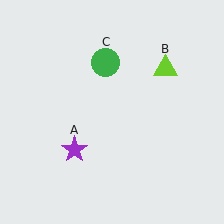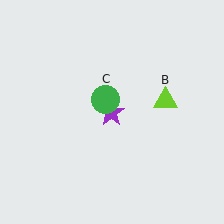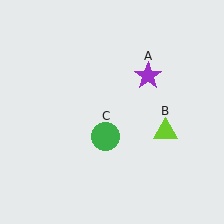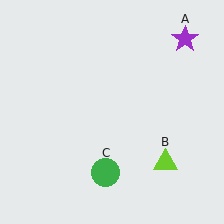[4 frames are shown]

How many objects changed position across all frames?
3 objects changed position: purple star (object A), lime triangle (object B), green circle (object C).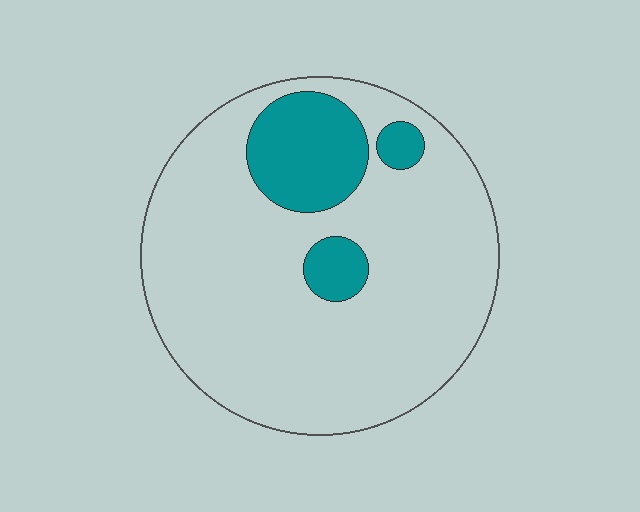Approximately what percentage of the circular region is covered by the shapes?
Approximately 15%.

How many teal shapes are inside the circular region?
3.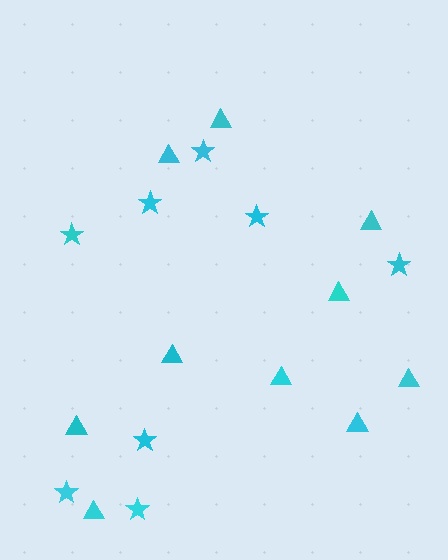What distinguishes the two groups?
There are 2 groups: one group of stars (8) and one group of triangles (10).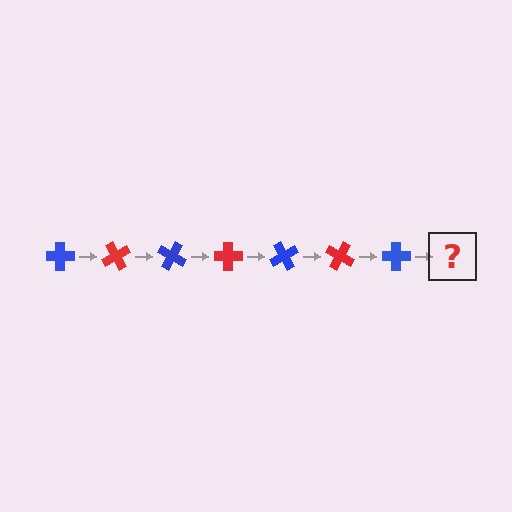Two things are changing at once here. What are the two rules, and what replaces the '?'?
The two rules are that it rotates 60 degrees each step and the color cycles through blue and red. The '?' should be a red cross, rotated 420 degrees from the start.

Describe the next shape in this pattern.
It should be a red cross, rotated 420 degrees from the start.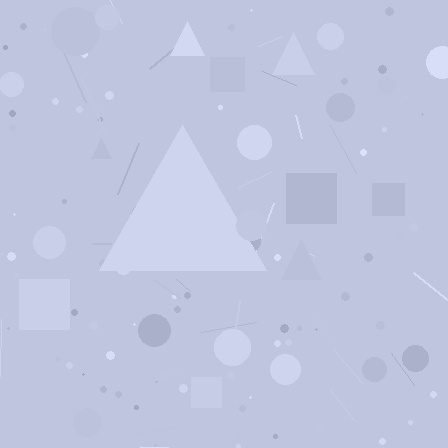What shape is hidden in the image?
A triangle is hidden in the image.